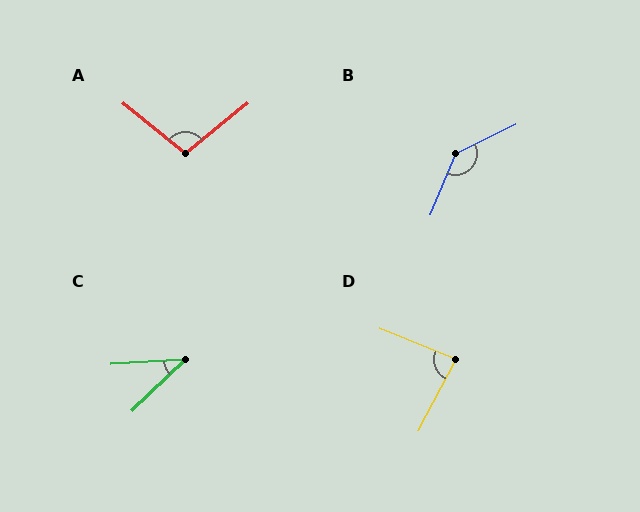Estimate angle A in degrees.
Approximately 102 degrees.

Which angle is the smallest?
C, at approximately 41 degrees.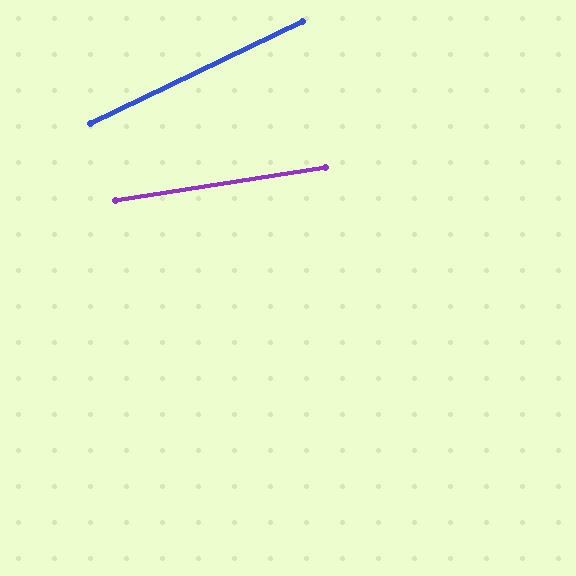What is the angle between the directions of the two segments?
Approximately 17 degrees.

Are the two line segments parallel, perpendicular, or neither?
Neither parallel nor perpendicular — they differ by about 17°.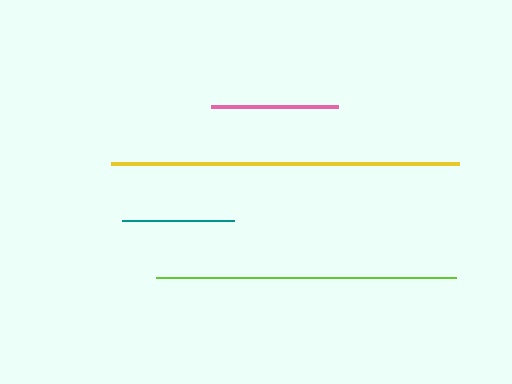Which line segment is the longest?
The yellow line is the longest at approximately 348 pixels.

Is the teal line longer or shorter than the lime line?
The lime line is longer than the teal line.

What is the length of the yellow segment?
The yellow segment is approximately 348 pixels long.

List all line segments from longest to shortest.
From longest to shortest: yellow, lime, pink, teal.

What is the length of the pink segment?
The pink segment is approximately 127 pixels long.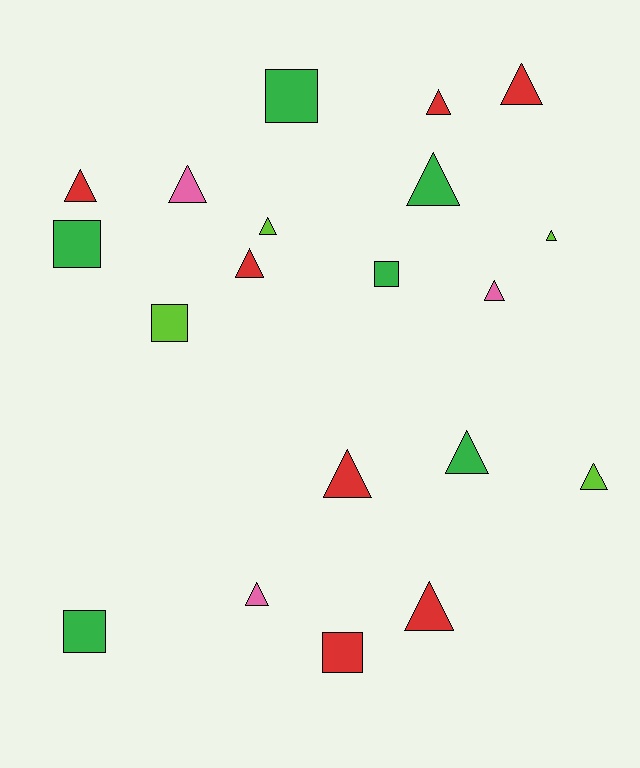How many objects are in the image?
There are 20 objects.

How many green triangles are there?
There are 2 green triangles.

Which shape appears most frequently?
Triangle, with 14 objects.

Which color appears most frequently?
Red, with 7 objects.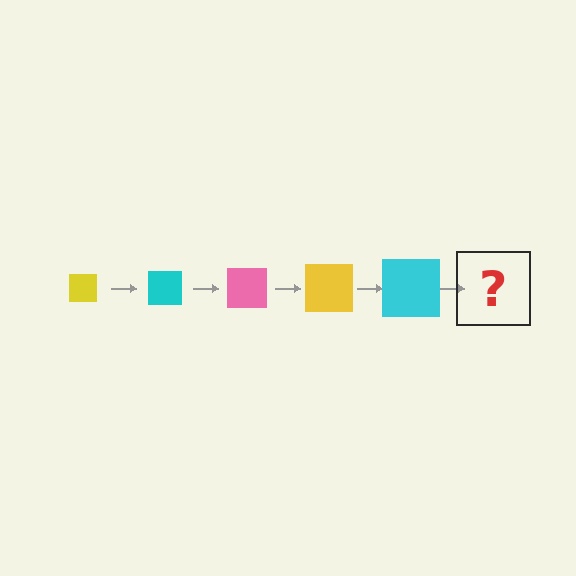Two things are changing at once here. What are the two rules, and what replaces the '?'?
The two rules are that the square grows larger each step and the color cycles through yellow, cyan, and pink. The '?' should be a pink square, larger than the previous one.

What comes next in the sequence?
The next element should be a pink square, larger than the previous one.